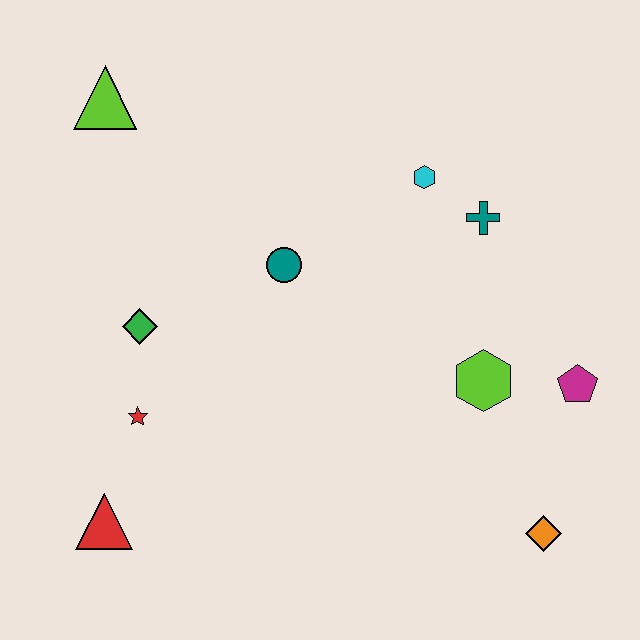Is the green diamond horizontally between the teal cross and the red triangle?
Yes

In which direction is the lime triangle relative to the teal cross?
The lime triangle is to the left of the teal cross.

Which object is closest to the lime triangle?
The green diamond is closest to the lime triangle.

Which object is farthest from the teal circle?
The orange diamond is farthest from the teal circle.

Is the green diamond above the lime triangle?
No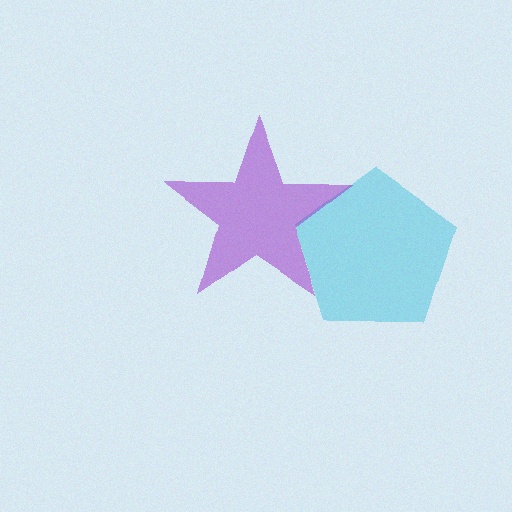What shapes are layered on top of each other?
The layered shapes are: a cyan pentagon, a purple star.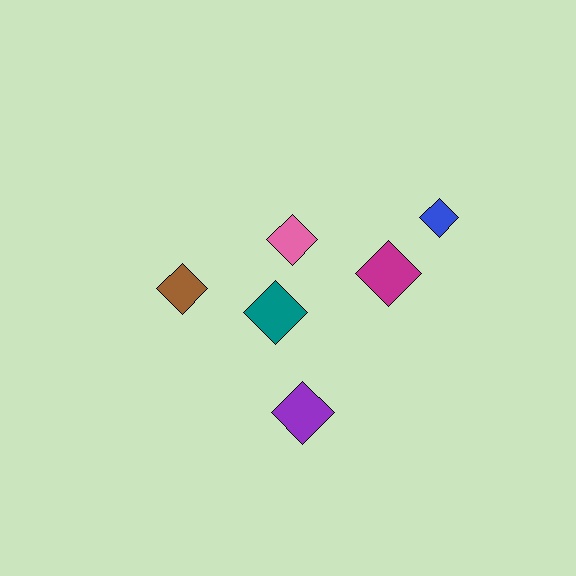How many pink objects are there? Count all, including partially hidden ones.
There is 1 pink object.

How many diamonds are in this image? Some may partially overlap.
There are 6 diamonds.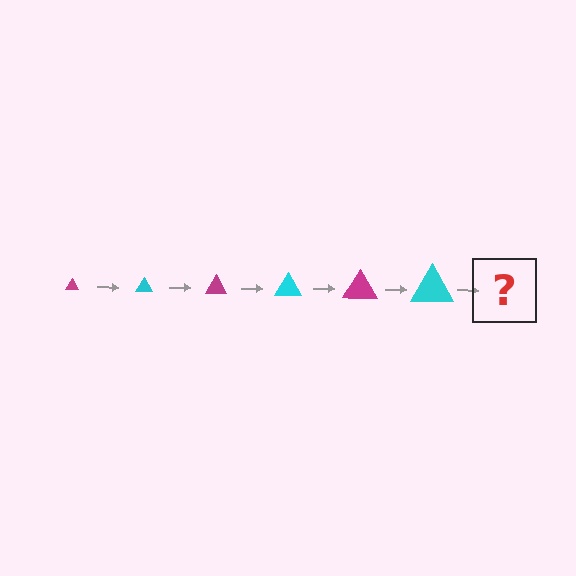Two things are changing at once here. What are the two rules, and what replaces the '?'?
The two rules are that the triangle grows larger each step and the color cycles through magenta and cyan. The '?' should be a magenta triangle, larger than the previous one.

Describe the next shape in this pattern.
It should be a magenta triangle, larger than the previous one.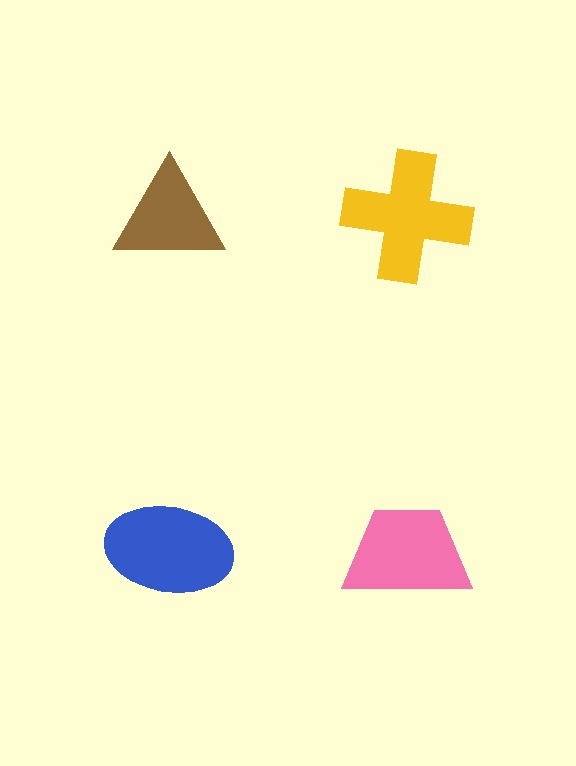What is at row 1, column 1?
A brown triangle.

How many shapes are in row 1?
2 shapes.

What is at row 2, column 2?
A pink trapezoid.